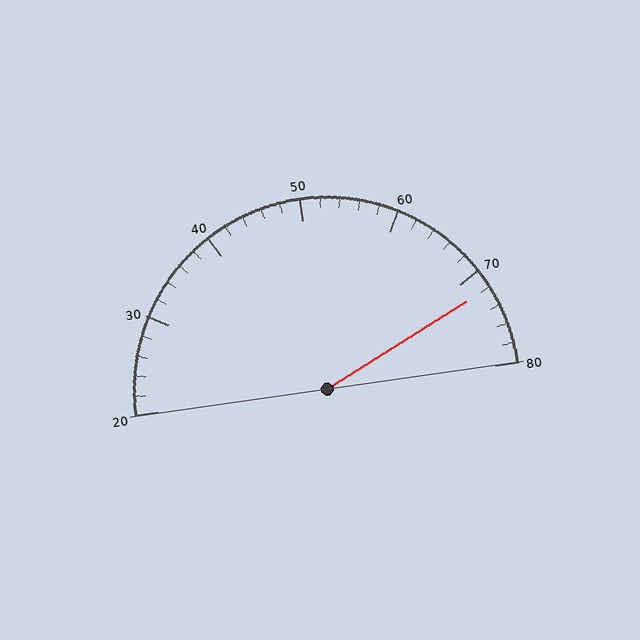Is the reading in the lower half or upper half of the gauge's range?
The reading is in the upper half of the range (20 to 80).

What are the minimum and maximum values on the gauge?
The gauge ranges from 20 to 80.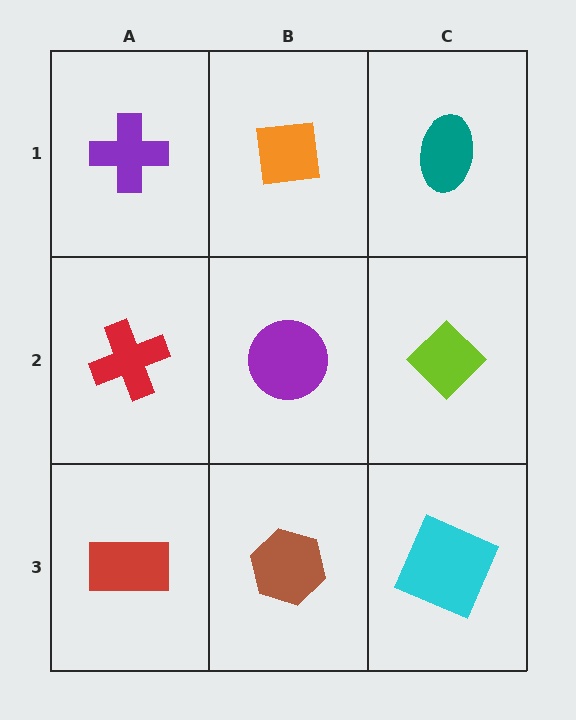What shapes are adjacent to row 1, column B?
A purple circle (row 2, column B), a purple cross (row 1, column A), a teal ellipse (row 1, column C).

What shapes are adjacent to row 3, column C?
A lime diamond (row 2, column C), a brown hexagon (row 3, column B).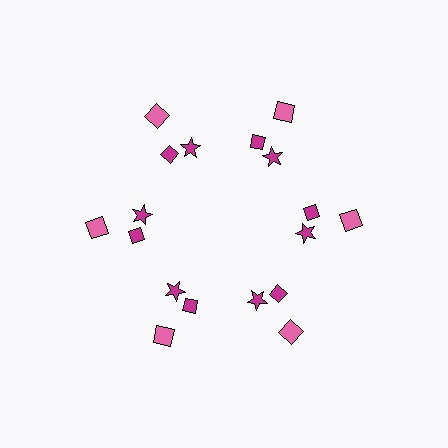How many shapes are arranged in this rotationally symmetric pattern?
There are 18 shapes, arranged in 6 groups of 3.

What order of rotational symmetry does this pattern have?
This pattern has 6-fold rotational symmetry.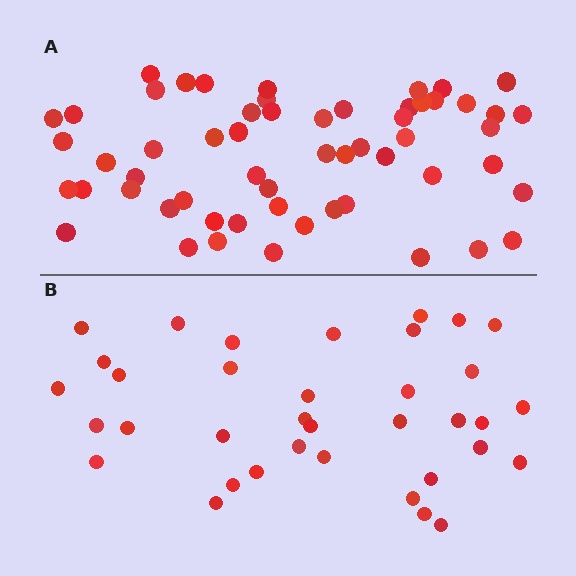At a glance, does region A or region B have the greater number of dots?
Region A (the top region) has more dots.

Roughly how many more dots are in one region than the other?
Region A has approximately 20 more dots than region B.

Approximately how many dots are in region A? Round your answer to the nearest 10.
About 60 dots. (The exact count is 57, which rounds to 60.)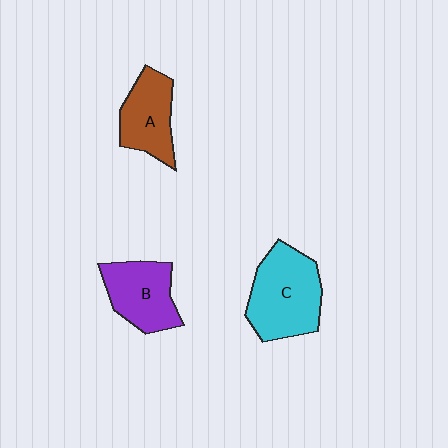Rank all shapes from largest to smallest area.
From largest to smallest: C (cyan), B (purple), A (brown).